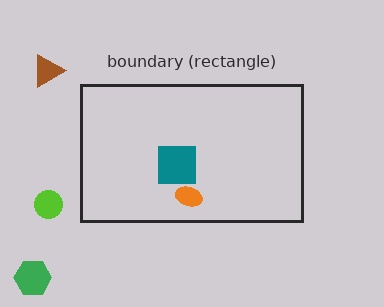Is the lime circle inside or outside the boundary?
Outside.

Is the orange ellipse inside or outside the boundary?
Inside.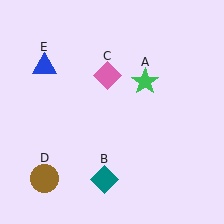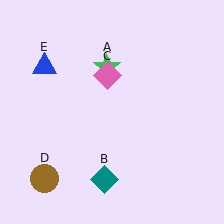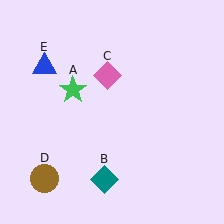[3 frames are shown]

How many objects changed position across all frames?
1 object changed position: green star (object A).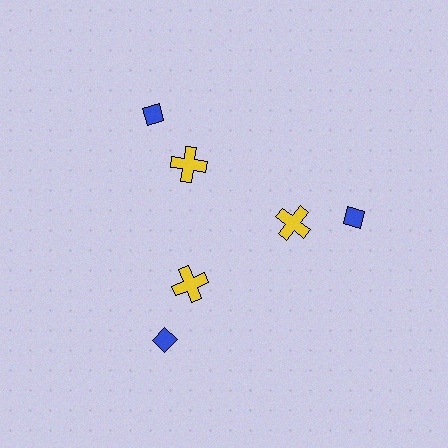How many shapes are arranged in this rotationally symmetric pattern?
There are 6 shapes, arranged in 3 groups of 2.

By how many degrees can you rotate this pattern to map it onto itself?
The pattern maps onto itself every 120 degrees of rotation.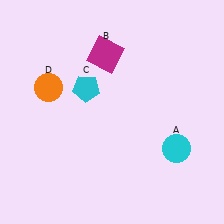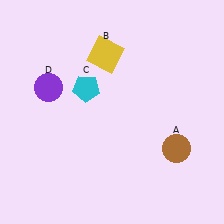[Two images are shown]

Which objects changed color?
A changed from cyan to brown. B changed from magenta to yellow. D changed from orange to purple.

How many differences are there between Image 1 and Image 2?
There are 3 differences between the two images.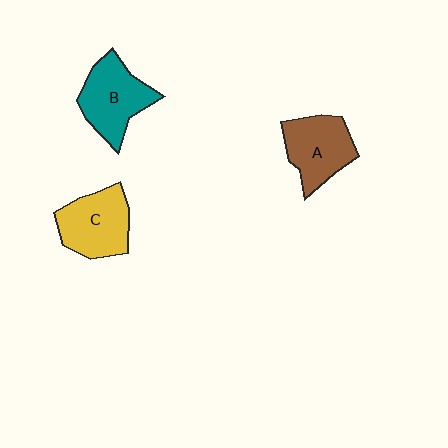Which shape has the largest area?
Shape B (teal).